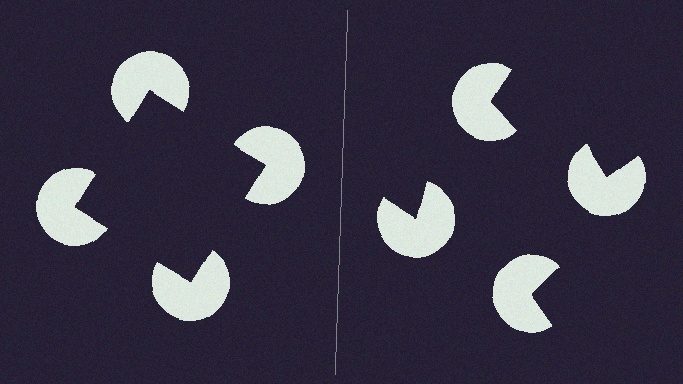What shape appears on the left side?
An illusory square.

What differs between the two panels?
The pac-man discs are positioned identically on both sides; only the wedge orientations differ. On the left they align to a square; on the right they are misaligned.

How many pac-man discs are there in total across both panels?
8 — 4 on each side.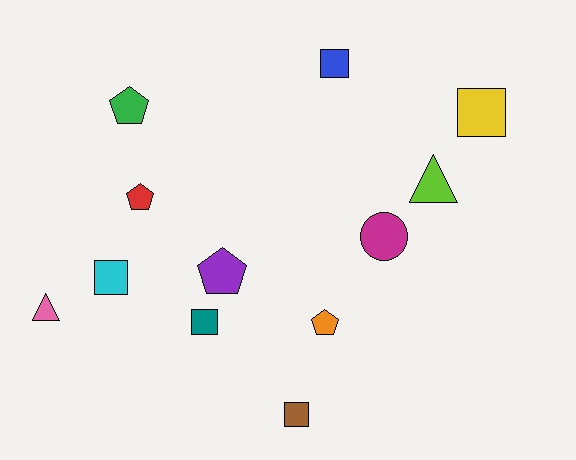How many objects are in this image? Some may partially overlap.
There are 12 objects.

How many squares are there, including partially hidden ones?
There are 5 squares.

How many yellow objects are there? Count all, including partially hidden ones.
There is 1 yellow object.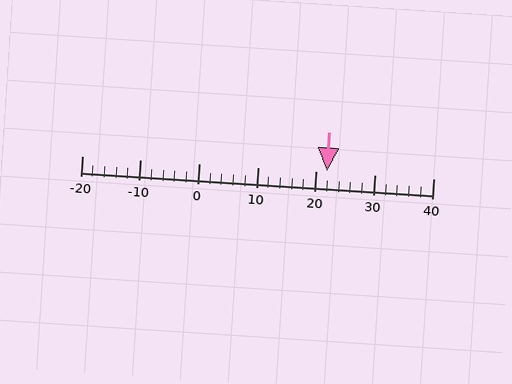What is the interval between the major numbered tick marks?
The major tick marks are spaced 10 units apart.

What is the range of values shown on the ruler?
The ruler shows values from -20 to 40.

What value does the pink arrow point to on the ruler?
The pink arrow points to approximately 22.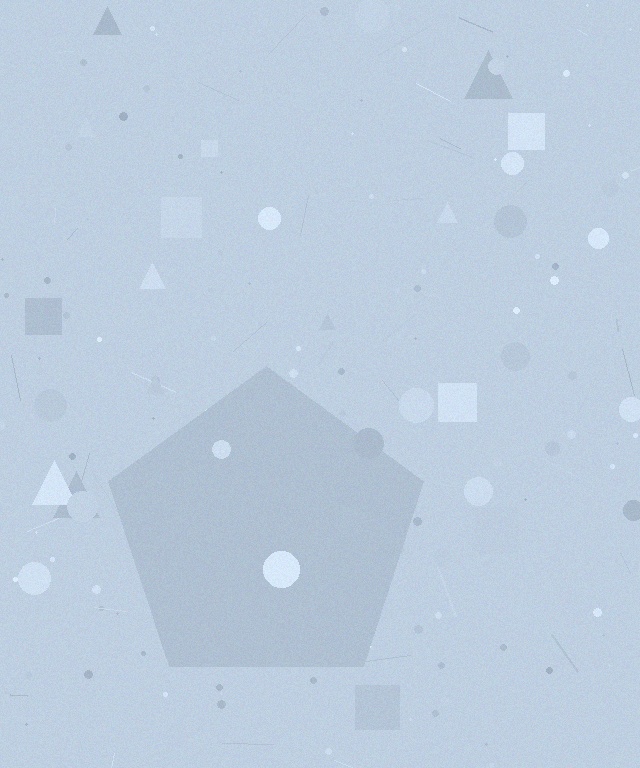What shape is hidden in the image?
A pentagon is hidden in the image.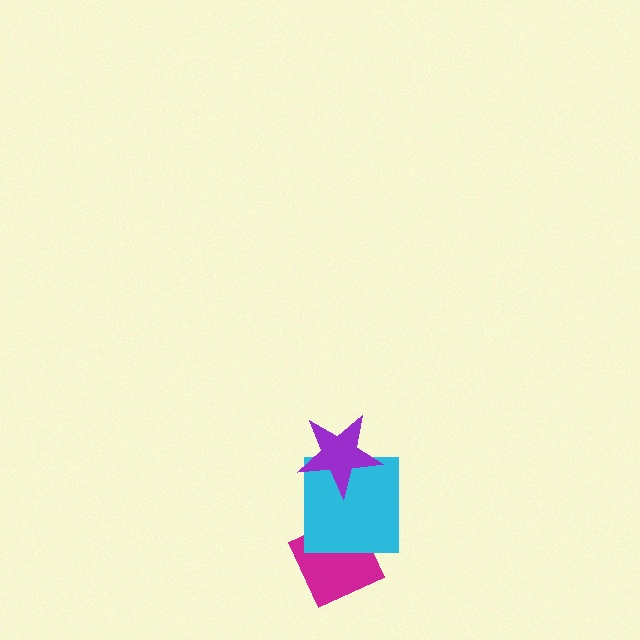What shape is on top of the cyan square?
The purple star is on top of the cyan square.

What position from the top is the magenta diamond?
The magenta diamond is 3rd from the top.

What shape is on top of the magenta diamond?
The cyan square is on top of the magenta diamond.